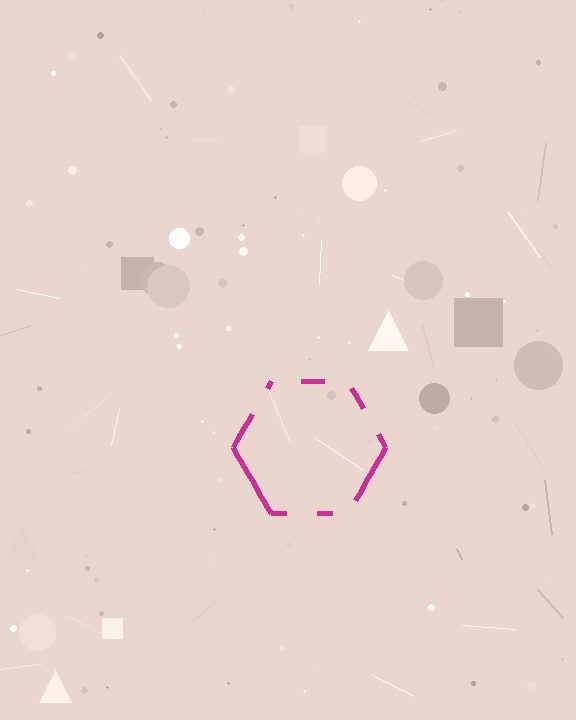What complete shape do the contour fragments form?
The contour fragments form a hexagon.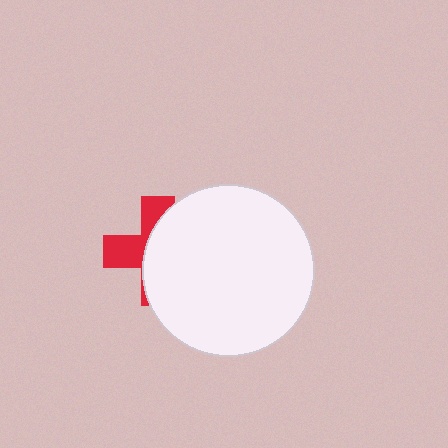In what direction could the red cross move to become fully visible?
The red cross could move left. That would shift it out from behind the white circle entirely.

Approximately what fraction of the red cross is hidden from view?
Roughly 63% of the red cross is hidden behind the white circle.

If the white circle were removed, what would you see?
You would see the complete red cross.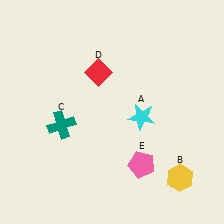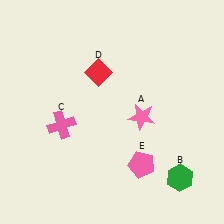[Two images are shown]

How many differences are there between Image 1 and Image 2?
There are 3 differences between the two images.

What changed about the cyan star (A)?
In Image 1, A is cyan. In Image 2, it changed to pink.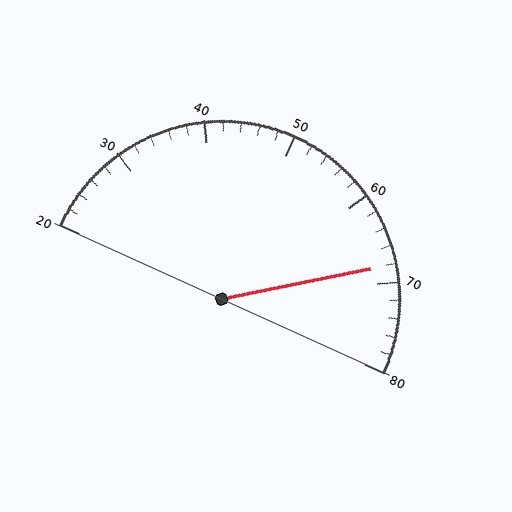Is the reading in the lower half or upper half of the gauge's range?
The reading is in the upper half of the range (20 to 80).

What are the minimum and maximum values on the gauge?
The gauge ranges from 20 to 80.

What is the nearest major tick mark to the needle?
The nearest major tick mark is 70.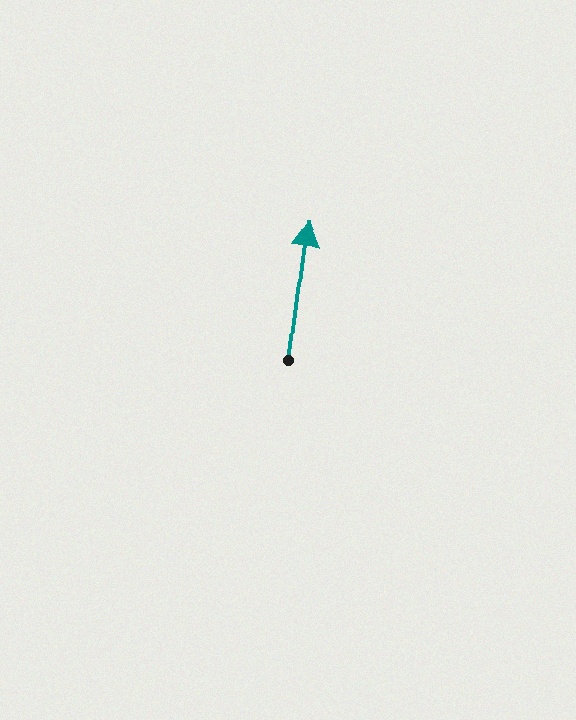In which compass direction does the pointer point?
North.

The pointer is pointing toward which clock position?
Roughly 12 o'clock.